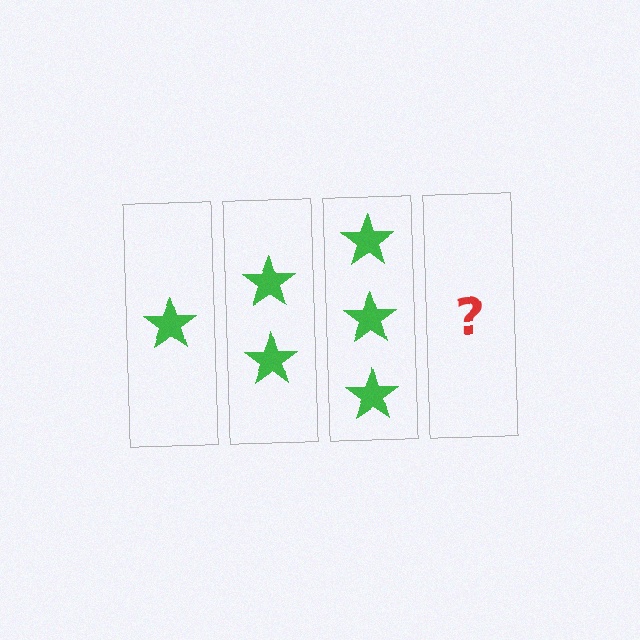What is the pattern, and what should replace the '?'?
The pattern is that each step adds one more star. The '?' should be 4 stars.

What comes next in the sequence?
The next element should be 4 stars.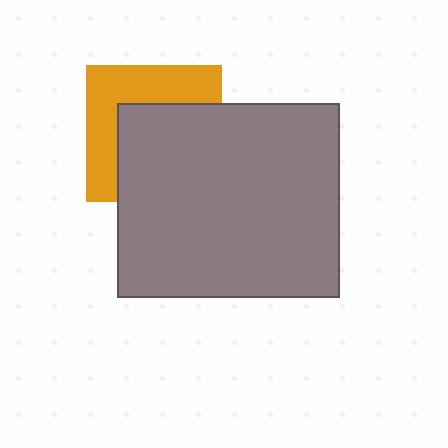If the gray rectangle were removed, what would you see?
You would see the complete orange square.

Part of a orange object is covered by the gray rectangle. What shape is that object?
It is a square.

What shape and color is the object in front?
The object in front is a gray rectangle.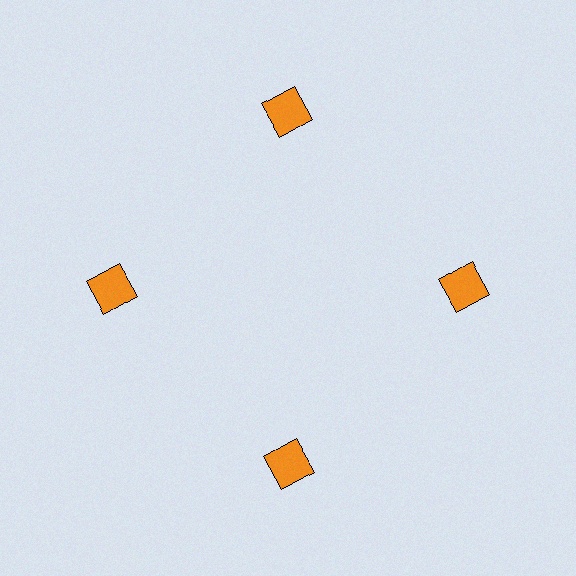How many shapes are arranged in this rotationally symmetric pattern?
There are 4 shapes, arranged in 4 groups of 1.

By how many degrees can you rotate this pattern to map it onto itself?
The pattern maps onto itself every 90 degrees of rotation.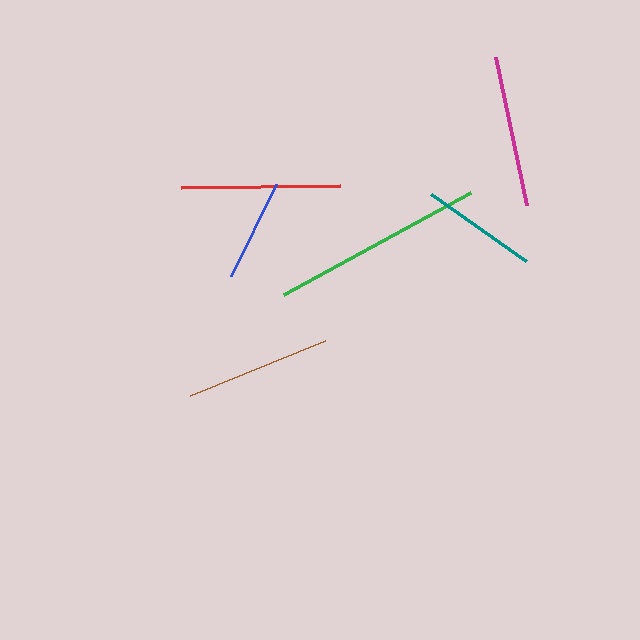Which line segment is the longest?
The green line is the longest at approximately 212 pixels.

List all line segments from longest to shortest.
From longest to shortest: green, red, magenta, brown, teal, blue.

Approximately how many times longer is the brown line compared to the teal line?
The brown line is approximately 1.3 times the length of the teal line.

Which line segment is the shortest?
The blue line is the shortest at approximately 102 pixels.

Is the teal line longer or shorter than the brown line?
The brown line is longer than the teal line.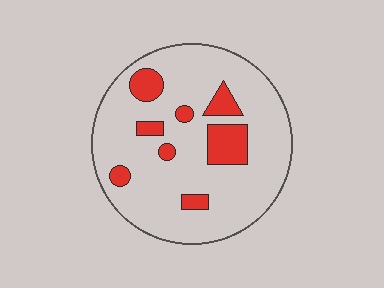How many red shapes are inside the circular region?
8.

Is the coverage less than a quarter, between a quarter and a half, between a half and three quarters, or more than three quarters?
Less than a quarter.